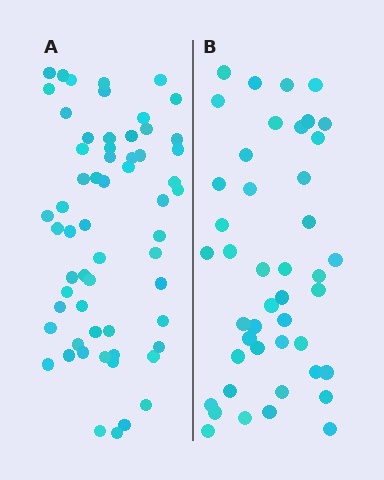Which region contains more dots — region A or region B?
Region A (the left region) has more dots.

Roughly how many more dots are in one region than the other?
Region A has approximately 15 more dots than region B.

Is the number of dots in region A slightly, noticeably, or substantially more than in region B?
Region A has noticeably more, but not dramatically so. The ratio is roughly 1.4 to 1.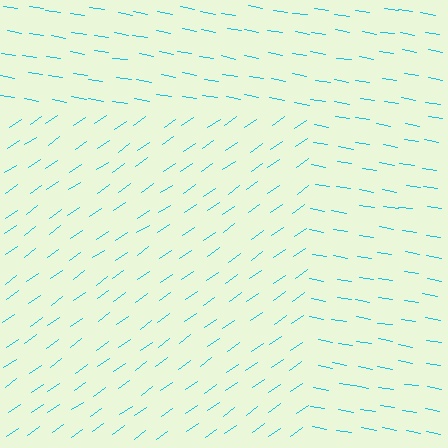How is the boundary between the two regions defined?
The boundary is defined purely by a change in line orientation (approximately 45 degrees difference). All lines are the same color and thickness.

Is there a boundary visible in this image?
Yes, there is a texture boundary formed by a change in line orientation.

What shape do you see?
I see a rectangle.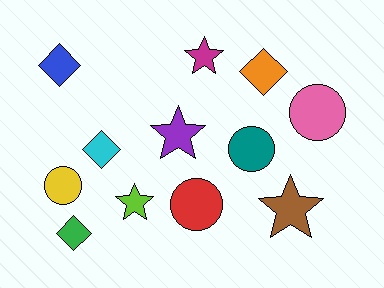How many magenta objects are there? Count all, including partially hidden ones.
There is 1 magenta object.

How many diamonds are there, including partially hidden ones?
There are 4 diamonds.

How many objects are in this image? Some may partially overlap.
There are 12 objects.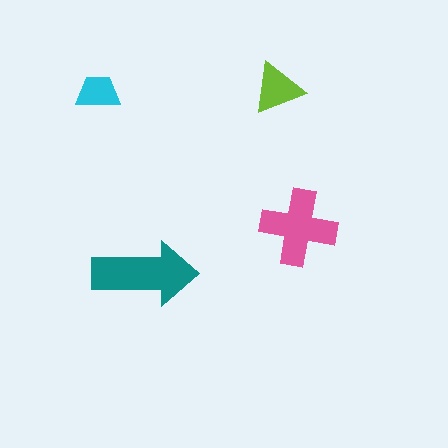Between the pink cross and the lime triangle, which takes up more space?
The pink cross.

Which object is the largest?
The teal arrow.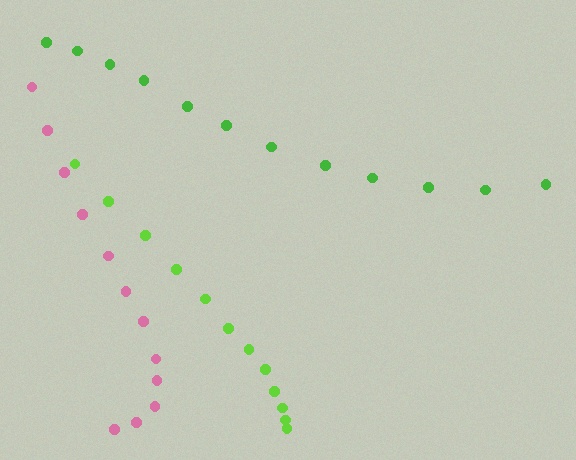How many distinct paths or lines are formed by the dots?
There are 3 distinct paths.